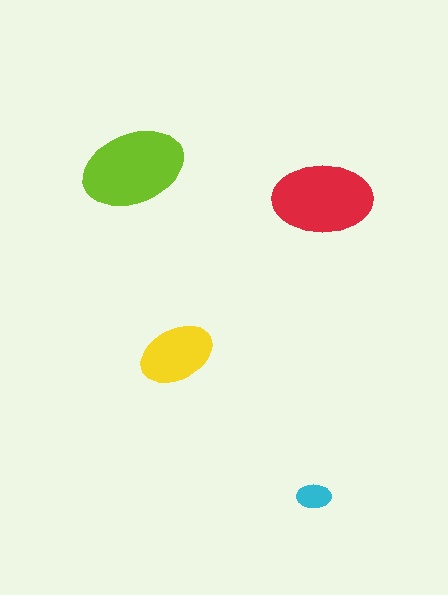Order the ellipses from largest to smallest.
the lime one, the red one, the yellow one, the cyan one.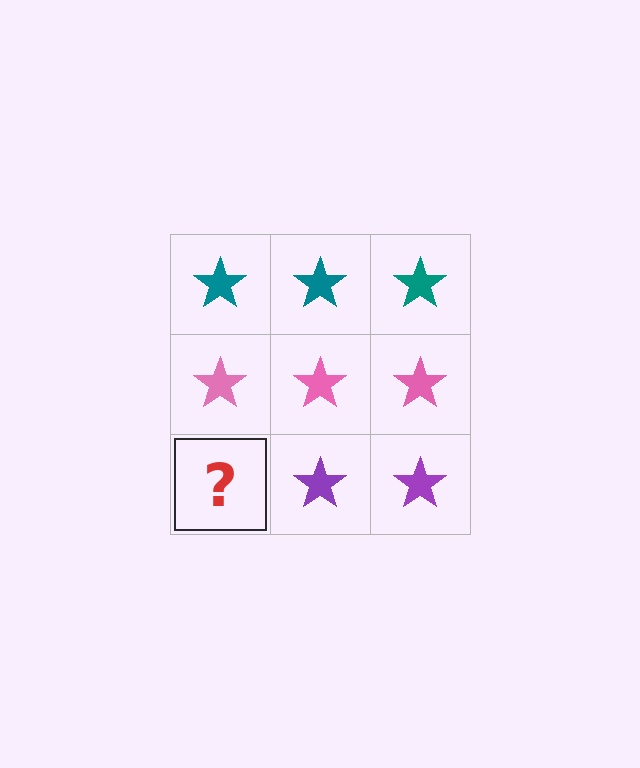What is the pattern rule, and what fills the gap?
The rule is that each row has a consistent color. The gap should be filled with a purple star.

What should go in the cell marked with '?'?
The missing cell should contain a purple star.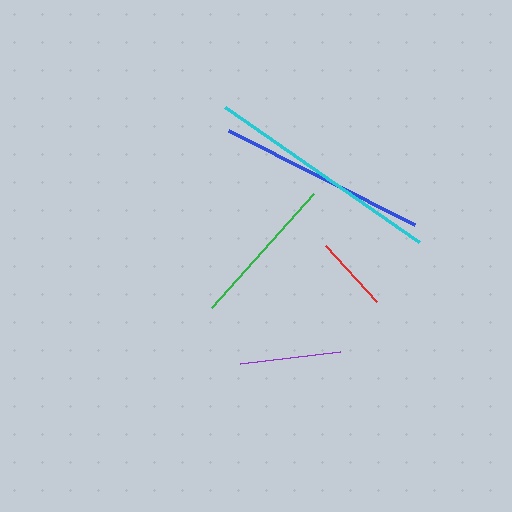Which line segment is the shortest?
The red line is the shortest at approximately 75 pixels.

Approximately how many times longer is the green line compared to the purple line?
The green line is approximately 1.5 times the length of the purple line.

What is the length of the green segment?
The green segment is approximately 152 pixels long.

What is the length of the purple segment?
The purple segment is approximately 101 pixels long.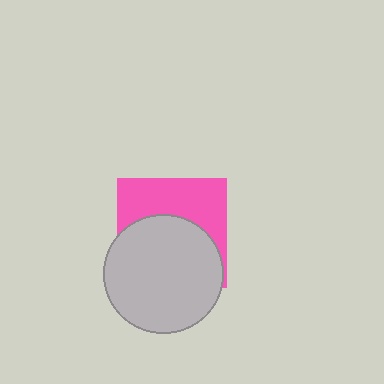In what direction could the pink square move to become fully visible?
The pink square could move up. That would shift it out from behind the light gray circle entirely.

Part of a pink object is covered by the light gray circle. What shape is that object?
It is a square.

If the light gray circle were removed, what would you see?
You would see the complete pink square.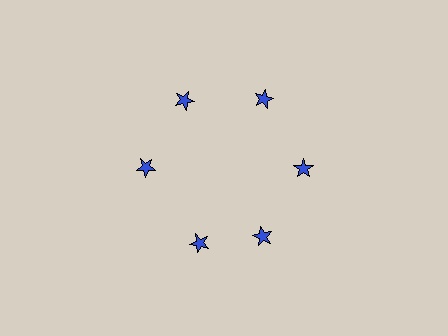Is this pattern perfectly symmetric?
No. The 6 blue stars are arranged in a ring, but one element near the 7 o'clock position is rotated out of alignment along the ring, breaking the 6-fold rotational symmetry.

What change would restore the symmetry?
The symmetry would be restored by rotating it back into even spacing with its neighbors so that all 6 stars sit at equal angles and equal distance from the center.